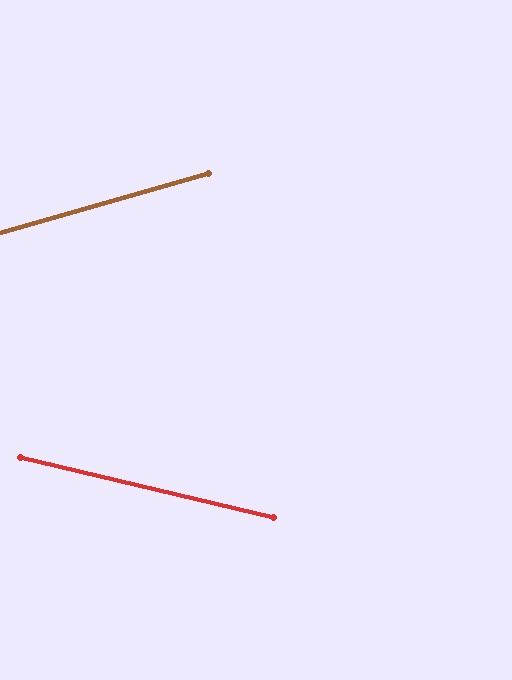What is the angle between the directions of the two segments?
Approximately 29 degrees.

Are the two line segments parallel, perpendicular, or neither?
Neither parallel nor perpendicular — they differ by about 29°.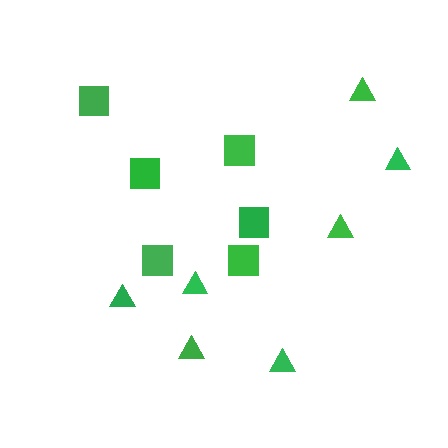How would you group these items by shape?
There are 2 groups: one group of squares (6) and one group of triangles (7).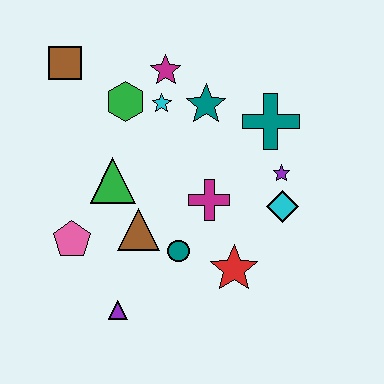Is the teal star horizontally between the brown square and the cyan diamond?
Yes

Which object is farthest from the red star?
The brown square is farthest from the red star.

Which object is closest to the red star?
The teal circle is closest to the red star.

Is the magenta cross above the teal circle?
Yes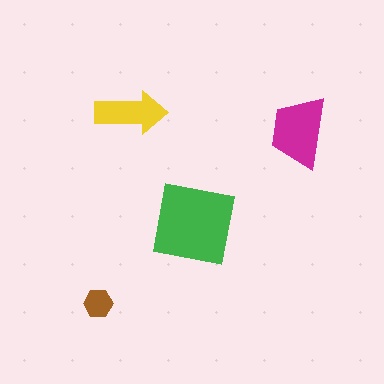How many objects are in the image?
There are 4 objects in the image.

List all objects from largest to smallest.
The green square, the magenta trapezoid, the yellow arrow, the brown hexagon.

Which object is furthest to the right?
The magenta trapezoid is rightmost.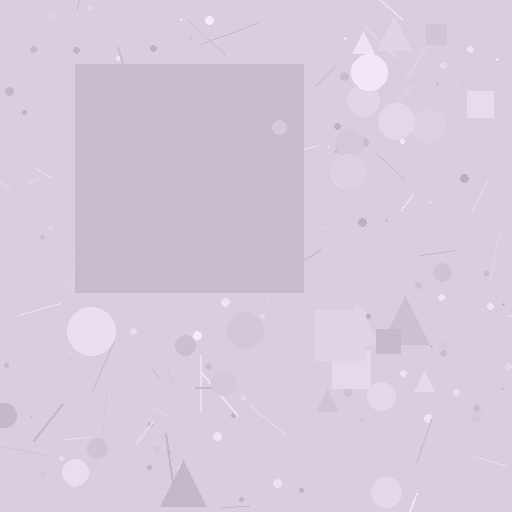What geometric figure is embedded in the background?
A square is embedded in the background.